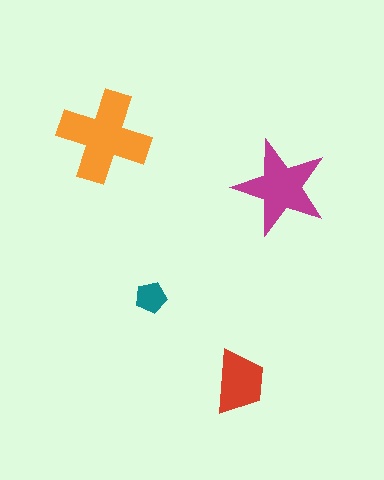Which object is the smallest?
The teal pentagon.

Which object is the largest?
The orange cross.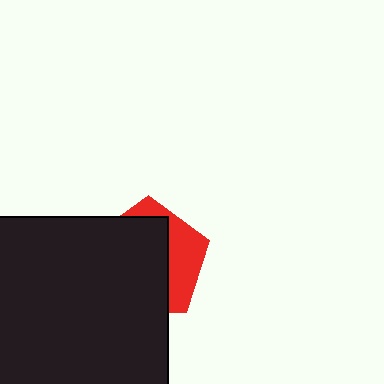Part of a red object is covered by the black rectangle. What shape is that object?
It is a pentagon.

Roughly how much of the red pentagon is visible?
A small part of it is visible (roughly 32%).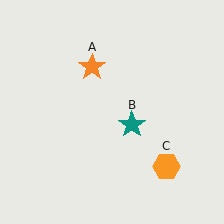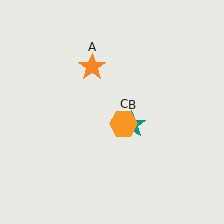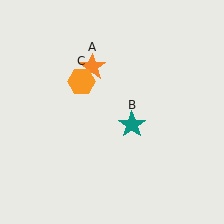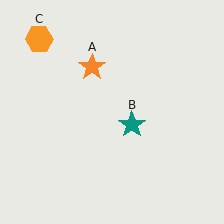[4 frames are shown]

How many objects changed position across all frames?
1 object changed position: orange hexagon (object C).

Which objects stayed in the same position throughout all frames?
Orange star (object A) and teal star (object B) remained stationary.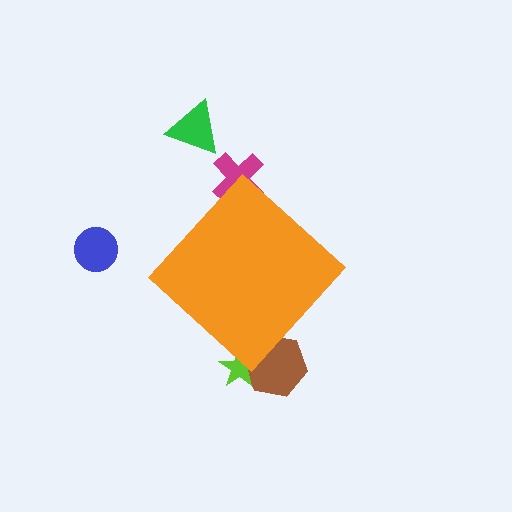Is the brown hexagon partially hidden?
Yes, the brown hexagon is partially hidden behind the orange diamond.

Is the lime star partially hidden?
Yes, the lime star is partially hidden behind the orange diamond.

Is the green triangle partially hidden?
No, the green triangle is fully visible.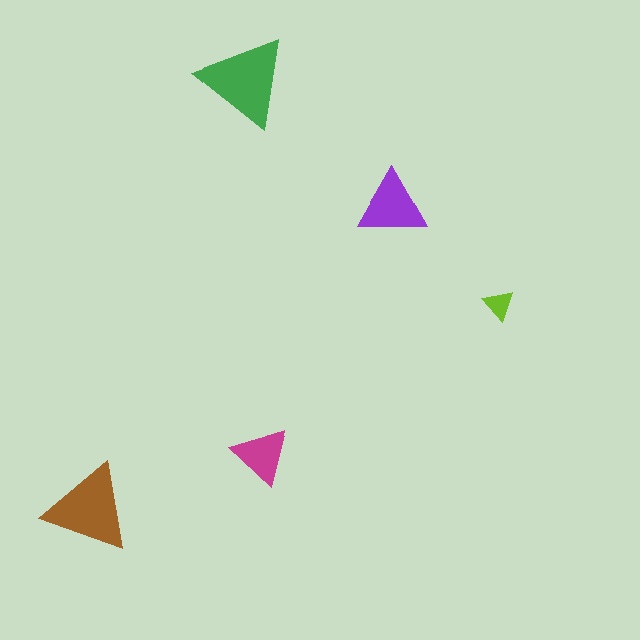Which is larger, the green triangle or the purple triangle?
The green one.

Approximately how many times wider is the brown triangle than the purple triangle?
About 1.5 times wider.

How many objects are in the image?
There are 5 objects in the image.